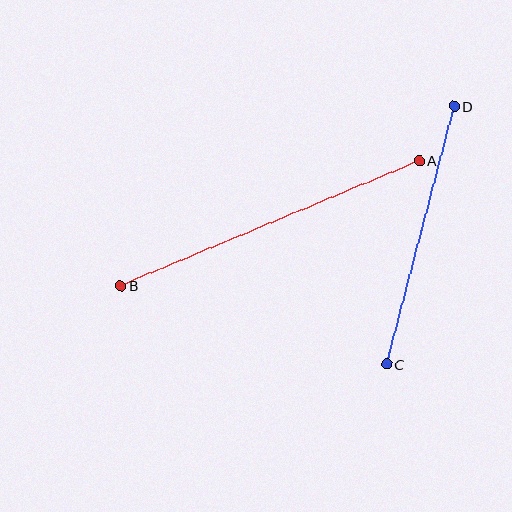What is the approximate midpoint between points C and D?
The midpoint is at approximately (420, 235) pixels.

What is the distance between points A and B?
The distance is approximately 324 pixels.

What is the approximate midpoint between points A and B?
The midpoint is at approximately (270, 223) pixels.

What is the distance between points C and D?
The distance is approximately 266 pixels.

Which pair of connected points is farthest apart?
Points A and B are farthest apart.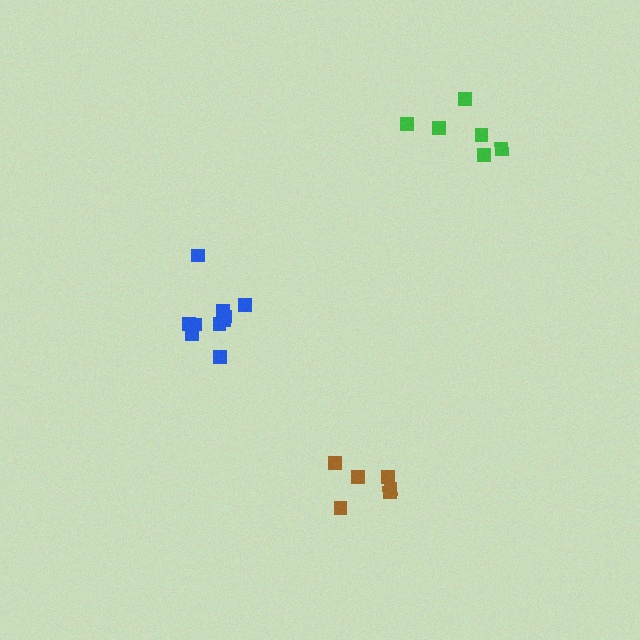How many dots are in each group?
Group 1: 6 dots, Group 2: 6 dots, Group 3: 10 dots (22 total).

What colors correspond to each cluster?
The clusters are colored: brown, green, blue.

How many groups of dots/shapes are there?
There are 3 groups.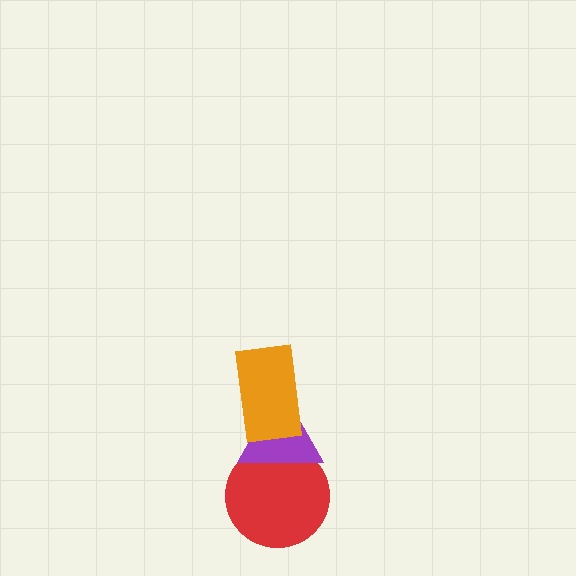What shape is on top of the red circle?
The purple triangle is on top of the red circle.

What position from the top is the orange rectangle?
The orange rectangle is 1st from the top.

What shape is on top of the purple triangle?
The orange rectangle is on top of the purple triangle.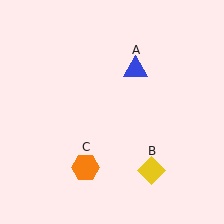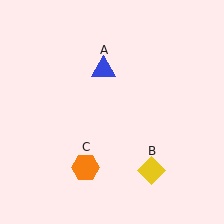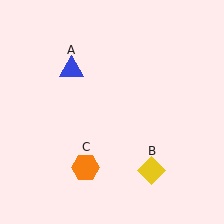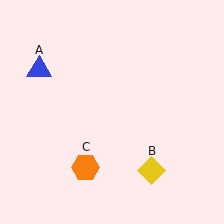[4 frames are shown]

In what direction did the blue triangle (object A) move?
The blue triangle (object A) moved left.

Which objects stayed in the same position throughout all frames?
Yellow diamond (object B) and orange hexagon (object C) remained stationary.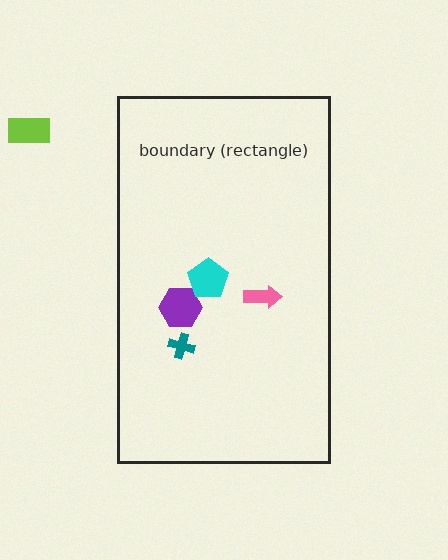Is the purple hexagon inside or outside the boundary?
Inside.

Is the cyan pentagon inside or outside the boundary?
Inside.